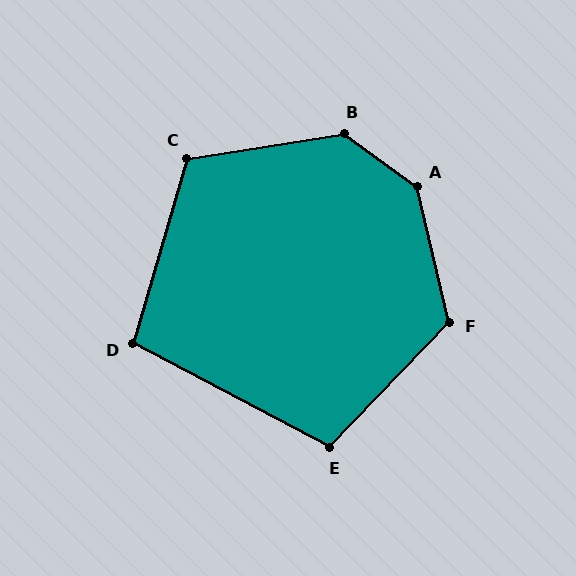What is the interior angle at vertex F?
Approximately 123 degrees (obtuse).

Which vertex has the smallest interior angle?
D, at approximately 102 degrees.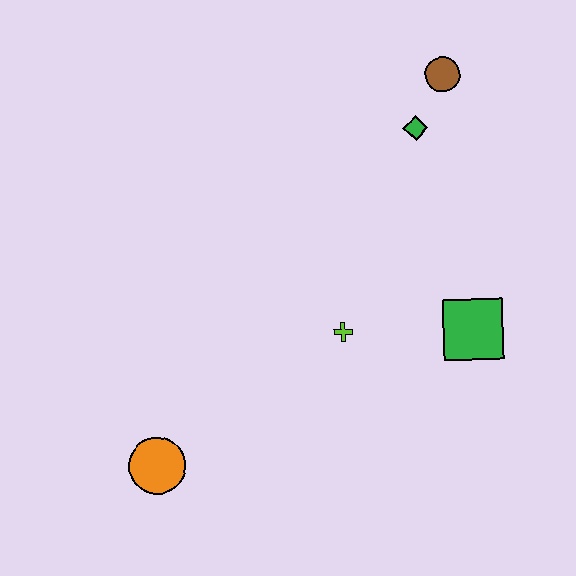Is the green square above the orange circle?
Yes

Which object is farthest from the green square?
The orange circle is farthest from the green square.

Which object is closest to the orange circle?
The lime cross is closest to the orange circle.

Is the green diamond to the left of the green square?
Yes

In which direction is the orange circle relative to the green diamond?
The orange circle is below the green diamond.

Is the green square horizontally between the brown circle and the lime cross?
No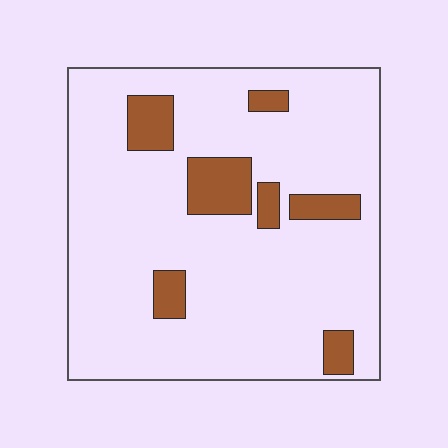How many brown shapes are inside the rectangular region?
7.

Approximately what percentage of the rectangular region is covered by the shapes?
Approximately 15%.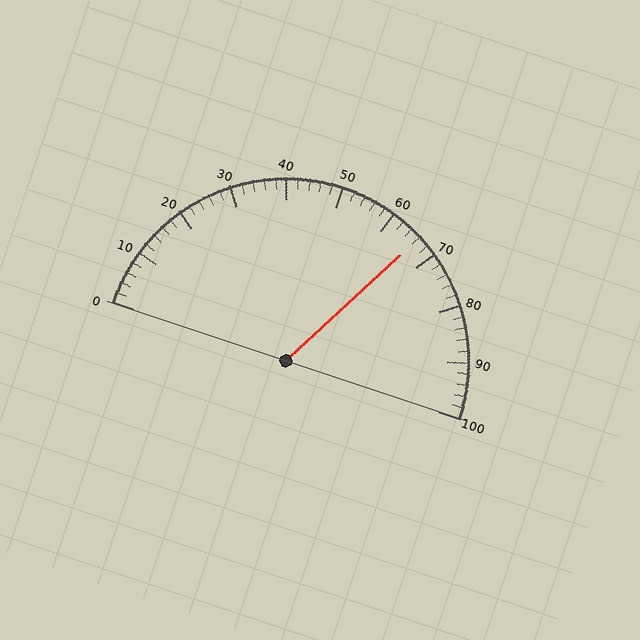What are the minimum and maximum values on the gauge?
The gauge ranges from 0 to 100.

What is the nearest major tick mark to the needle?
The nearest major tick mark is 70.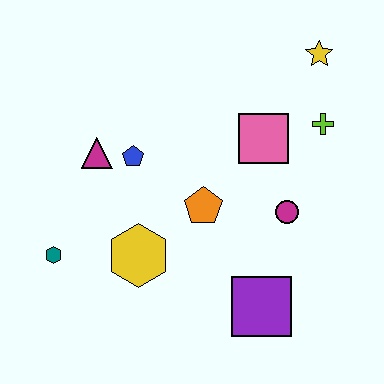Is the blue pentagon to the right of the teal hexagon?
Yes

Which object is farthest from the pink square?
The teal hexagon is farthest from the pink square.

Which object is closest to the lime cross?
The pink square is closest to the lime cross.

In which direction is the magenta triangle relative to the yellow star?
The magenta triangle is to the left of the yellow star.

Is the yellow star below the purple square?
No